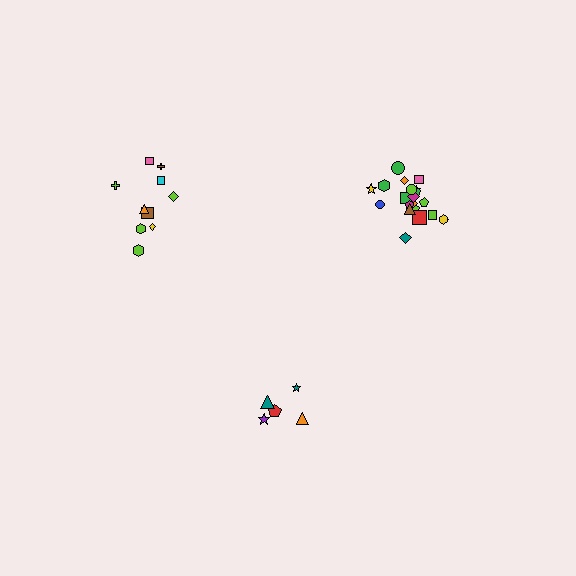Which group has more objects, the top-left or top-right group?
The top-right group.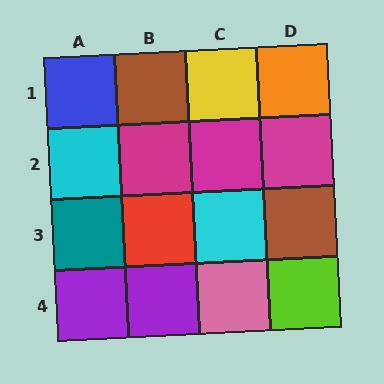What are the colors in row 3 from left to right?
Teal, red, cyan, brown.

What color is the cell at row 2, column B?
Magenta.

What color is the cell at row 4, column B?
Purple.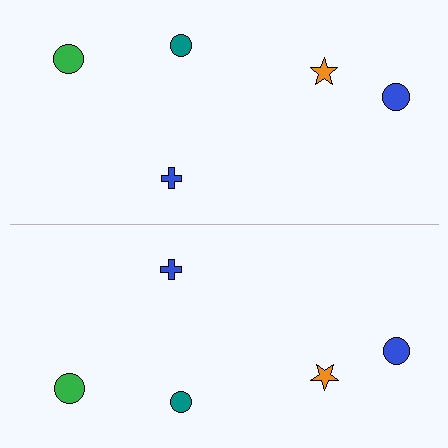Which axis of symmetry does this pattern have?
The pattern has a horizontal axis of symmetry running through the center of the image.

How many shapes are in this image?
There are 10 shapes in this image.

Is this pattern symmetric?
Yes, this pattern has bilateral (reflection) symmetry.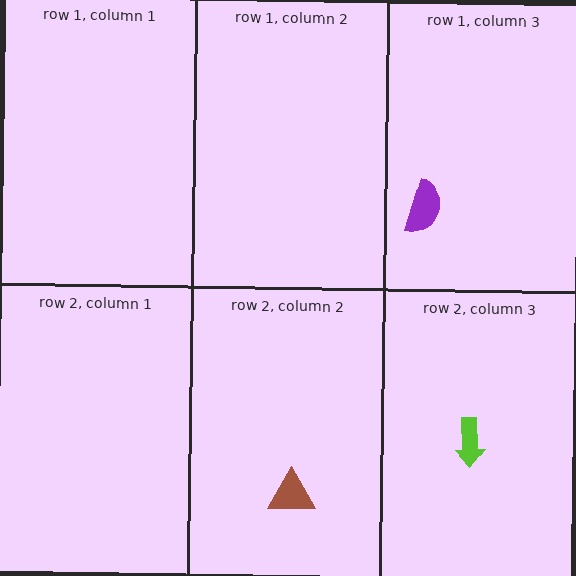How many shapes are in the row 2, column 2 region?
1.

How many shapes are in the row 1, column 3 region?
1.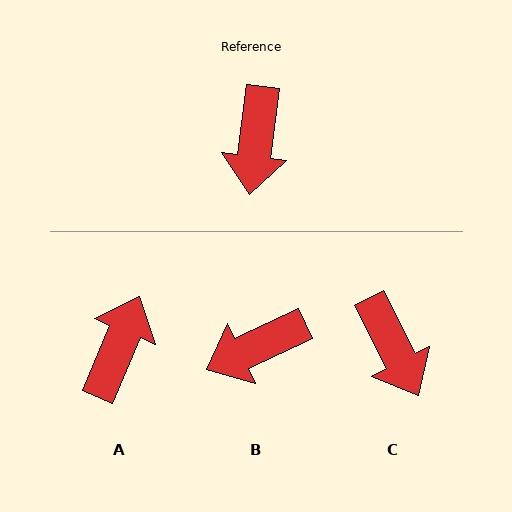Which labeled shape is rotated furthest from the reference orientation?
A, about 164 degrees away.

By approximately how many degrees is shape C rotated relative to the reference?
Approximately 34 degrees counter-clockwise.